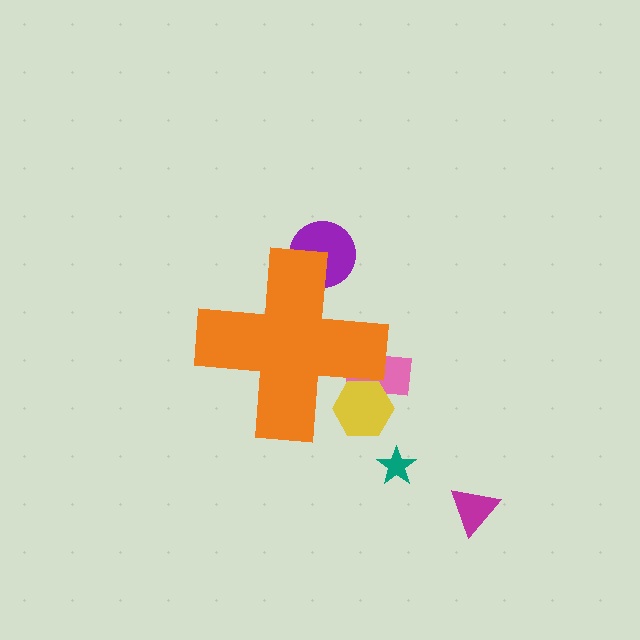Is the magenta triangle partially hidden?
No, the magenta triangle is fully visible.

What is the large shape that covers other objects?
An orange cross.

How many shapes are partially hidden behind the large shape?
3 shapes are partially hidden.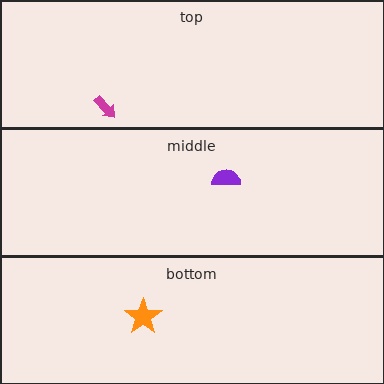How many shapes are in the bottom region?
1.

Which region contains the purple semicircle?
The middle region.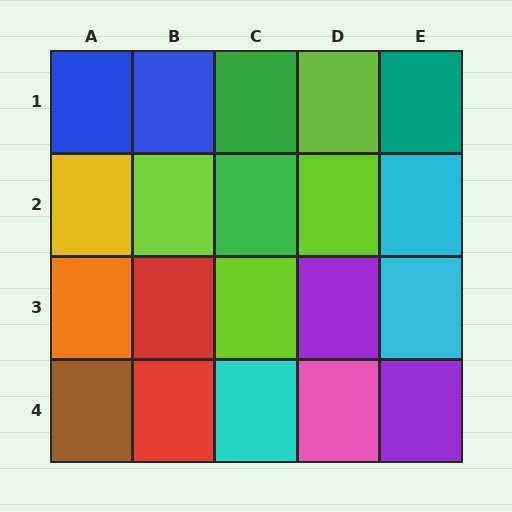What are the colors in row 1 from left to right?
Blue, blue, green, lime, teal.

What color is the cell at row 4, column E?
Purple.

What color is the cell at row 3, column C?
Lime.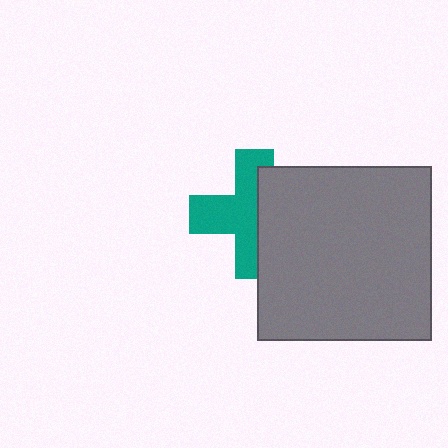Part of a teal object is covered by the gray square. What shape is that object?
It is a cross.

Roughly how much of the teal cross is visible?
About half of it is visible (roughly 58%).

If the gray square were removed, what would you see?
You would see the complete teal cross.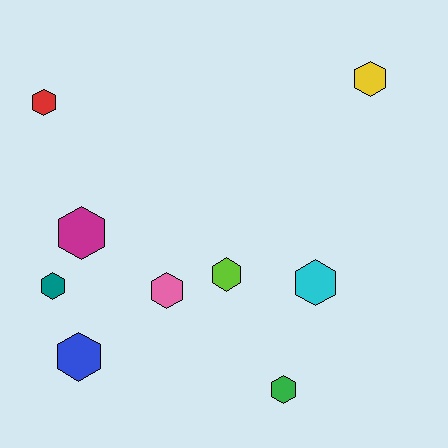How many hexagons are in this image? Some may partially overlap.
There are 9 hexagons.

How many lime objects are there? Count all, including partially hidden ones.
There is 1 lime object.